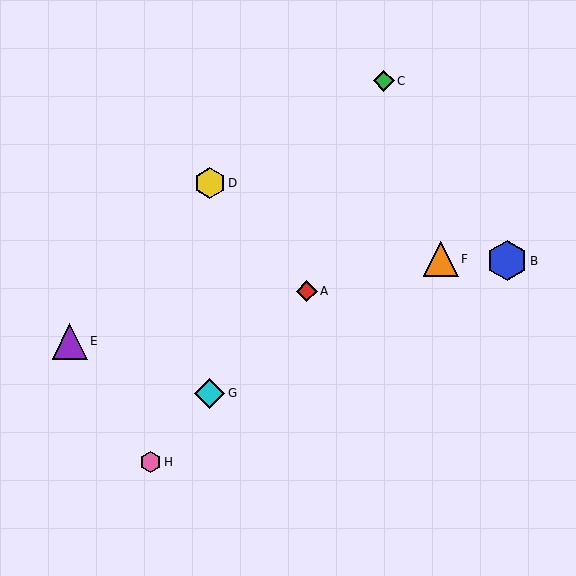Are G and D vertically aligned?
Yes, both are at x≈210.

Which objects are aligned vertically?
Objects D, G are aligned vertically.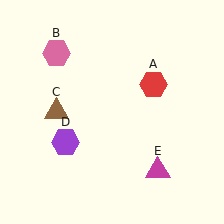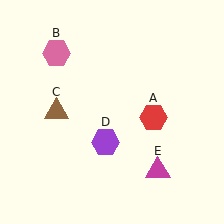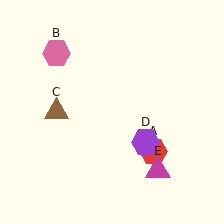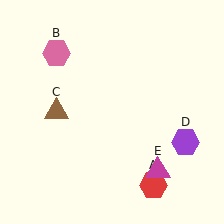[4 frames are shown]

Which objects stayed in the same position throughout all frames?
Pink hexagon (object B) and brown triangle (object C) and magenta triangle (object E) remained stationary.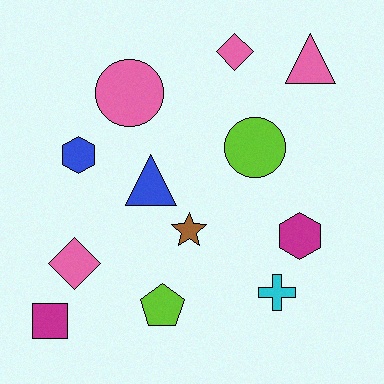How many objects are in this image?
There are 12 objects.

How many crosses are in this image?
There is 1 cross.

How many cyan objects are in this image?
There is 1 cyan object.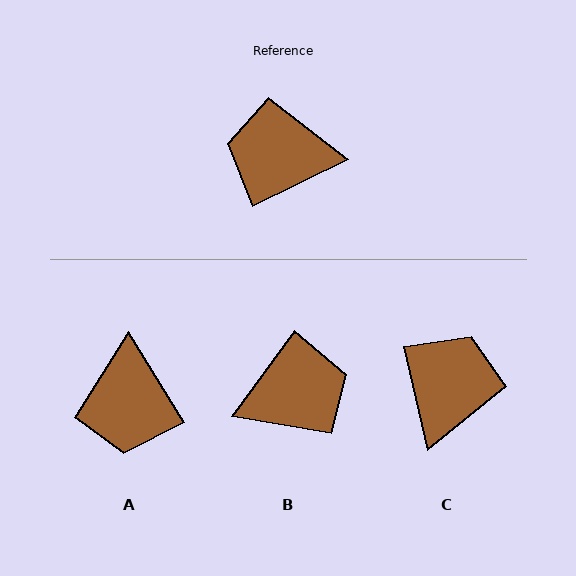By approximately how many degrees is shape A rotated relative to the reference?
Approximately 96 degrees counter-clockwise.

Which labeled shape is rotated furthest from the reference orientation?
B, about 152 degrees away.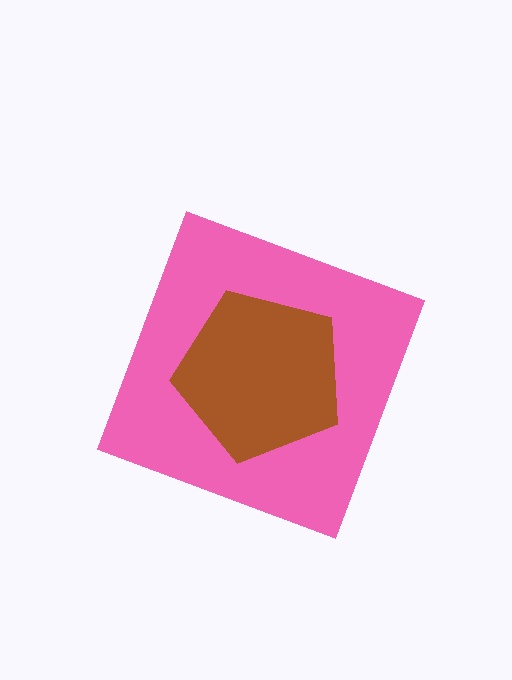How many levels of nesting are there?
2.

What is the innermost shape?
The brown pentagon.